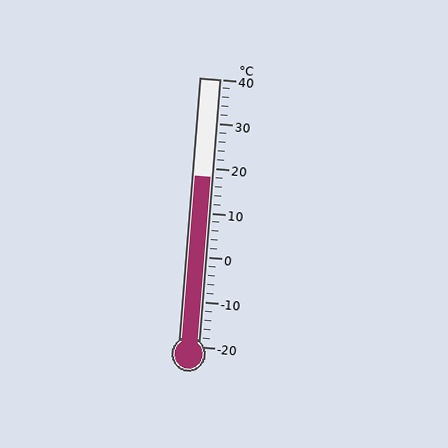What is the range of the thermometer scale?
The thermometer scale ranges from -20°C to 40°C.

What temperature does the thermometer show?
The thermometer shows approximately 18°C.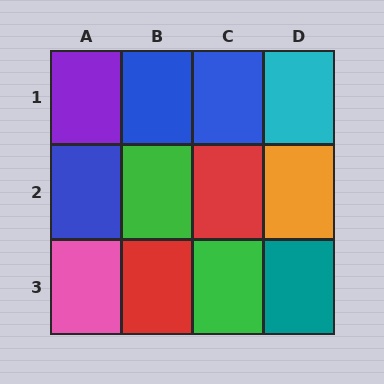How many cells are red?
2 cells are red.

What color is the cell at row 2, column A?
Blue.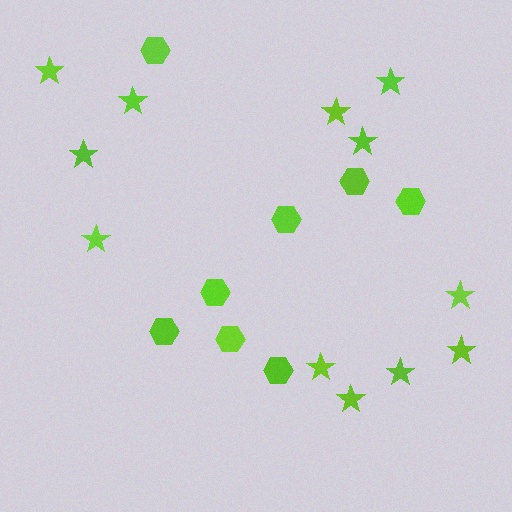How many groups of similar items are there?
There are 2 groups: one group of stars (12) and one group of hexagons (8).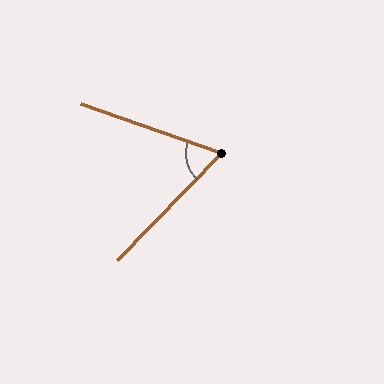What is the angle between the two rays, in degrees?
Approximately 65 degrees.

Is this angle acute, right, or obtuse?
It is acute.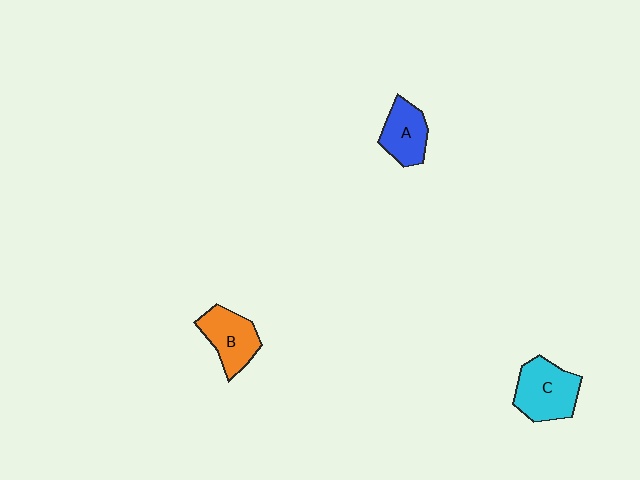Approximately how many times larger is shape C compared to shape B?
Approximately 1.2 times.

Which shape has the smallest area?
Shape A (blue).